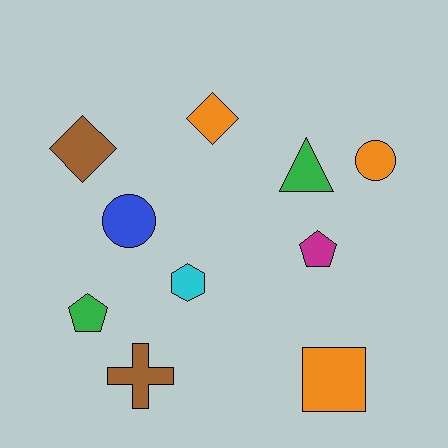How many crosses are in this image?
There is 1 cross.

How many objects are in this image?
There are 10 objects.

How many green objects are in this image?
There are 2 green objects.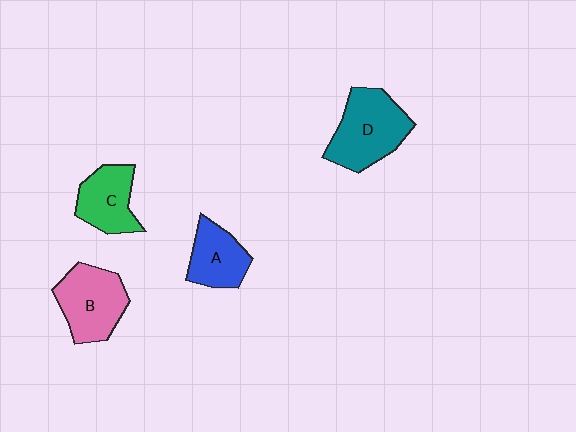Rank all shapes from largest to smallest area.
From largest to smallest: D (teal), B (pink), C (green), A (blue).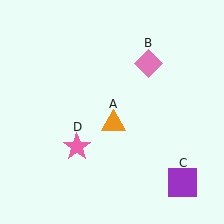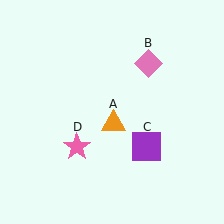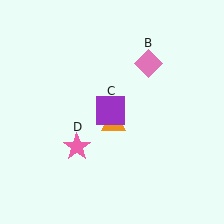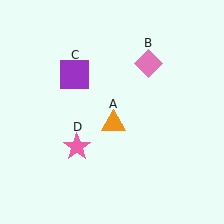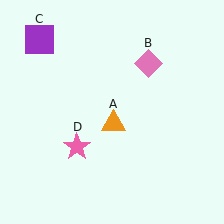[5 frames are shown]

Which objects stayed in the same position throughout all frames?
Orange triangle (object A) and pink diamond (object B) and pink star (object D) remained stationary.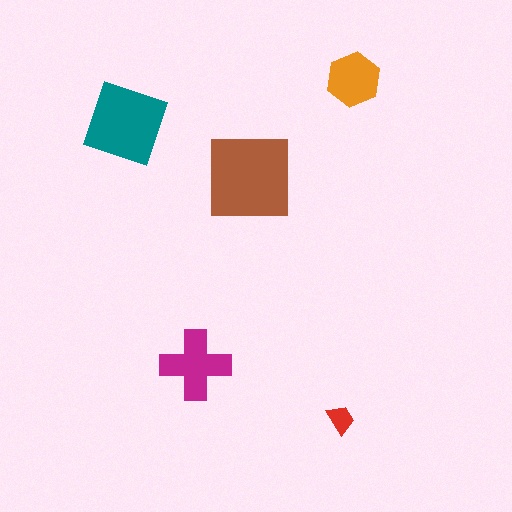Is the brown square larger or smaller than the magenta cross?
Larger.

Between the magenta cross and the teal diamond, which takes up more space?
The teal diamond.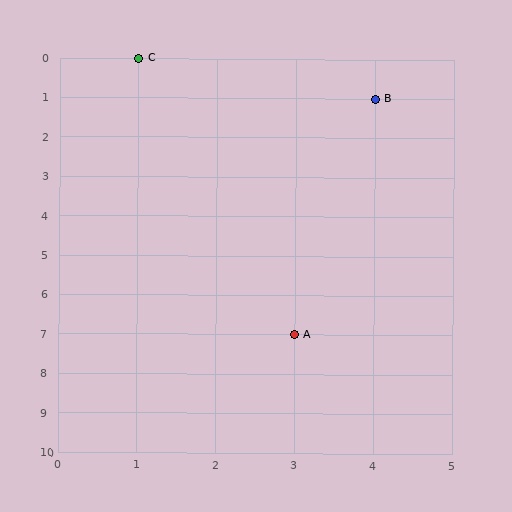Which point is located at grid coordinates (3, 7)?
Point A is at (3, 7).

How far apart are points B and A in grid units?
Points B and A are 1 column and 6 rows apart (about 6.1 grid units diagonally).